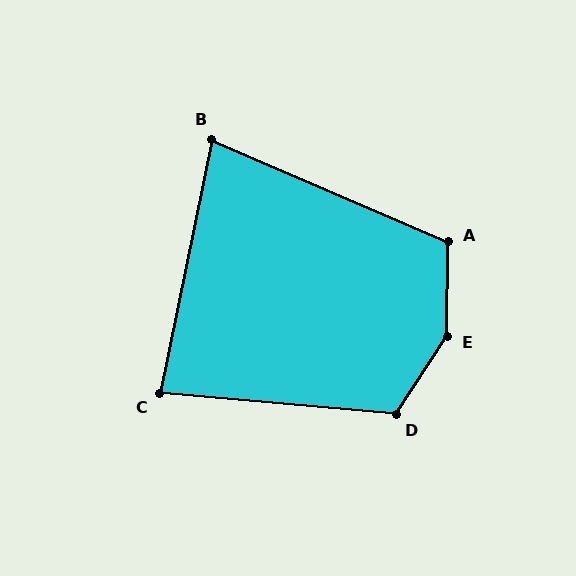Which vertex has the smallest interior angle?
B, at approximately 78 degrees.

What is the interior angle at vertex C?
Approximately 83 degrees (acute).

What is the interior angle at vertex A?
Approximately 113 degrees (obtuse).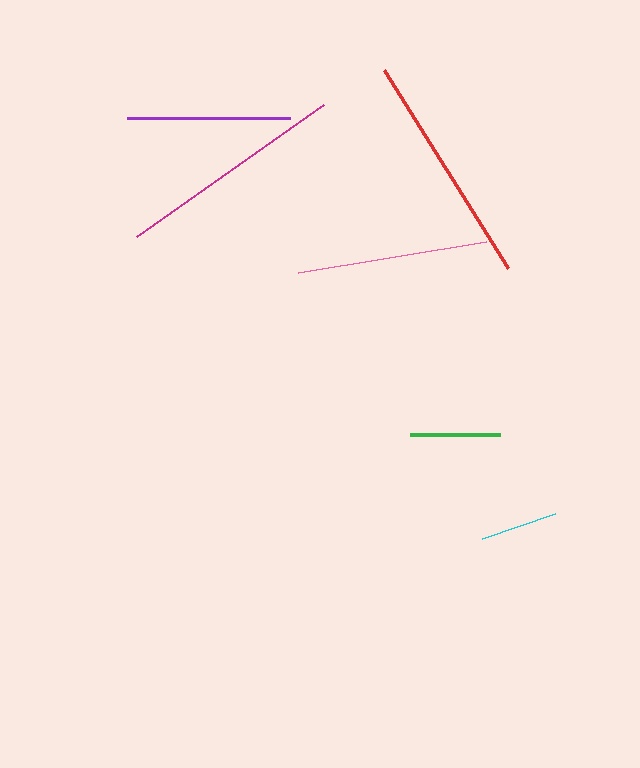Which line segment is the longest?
The red line is the longest at approximately 233 pixels.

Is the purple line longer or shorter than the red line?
The red line is longer than the purple line.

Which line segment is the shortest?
The cyan line is the shortest at approximately 77 pixels.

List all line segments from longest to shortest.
From longest to shortest: red, magenta, pink, purple, green, cyan.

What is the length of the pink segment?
The pink segment is approximately 191 pixels long.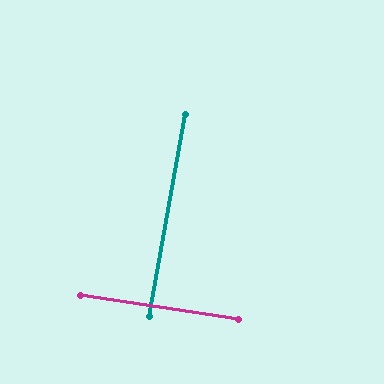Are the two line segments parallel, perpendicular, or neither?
Perpendicular — they meet at approximately 88°.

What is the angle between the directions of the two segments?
Approximately 88 degrees.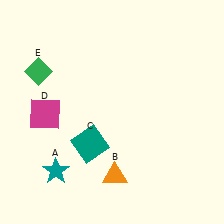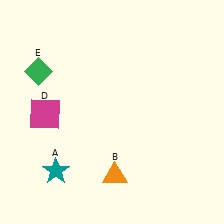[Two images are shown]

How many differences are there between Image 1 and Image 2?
There is 1 difference between the two images.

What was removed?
The teal square (C) was removed in Image 2.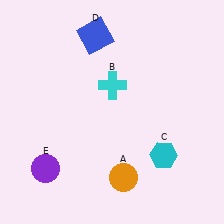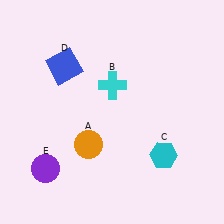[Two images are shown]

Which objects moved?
The objects that moved are: the orange circle (A), the blue square (D).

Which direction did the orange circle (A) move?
The orange circle (A) moved left.